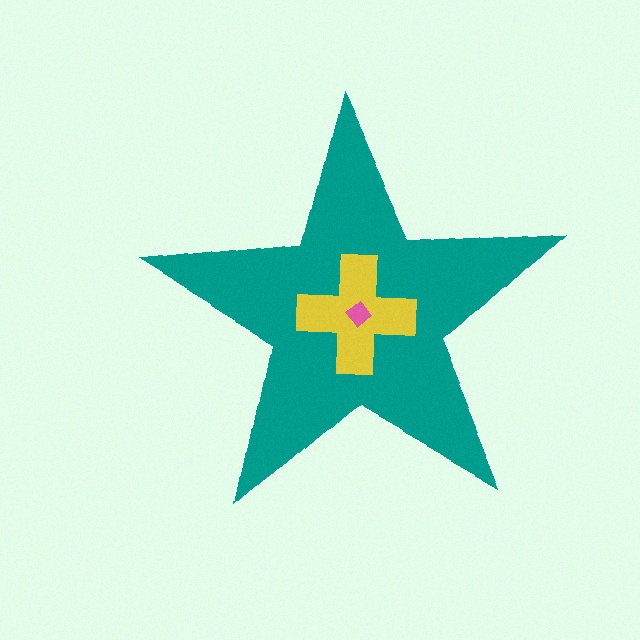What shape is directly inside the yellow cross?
The pink diamond.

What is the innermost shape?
The pink diamond.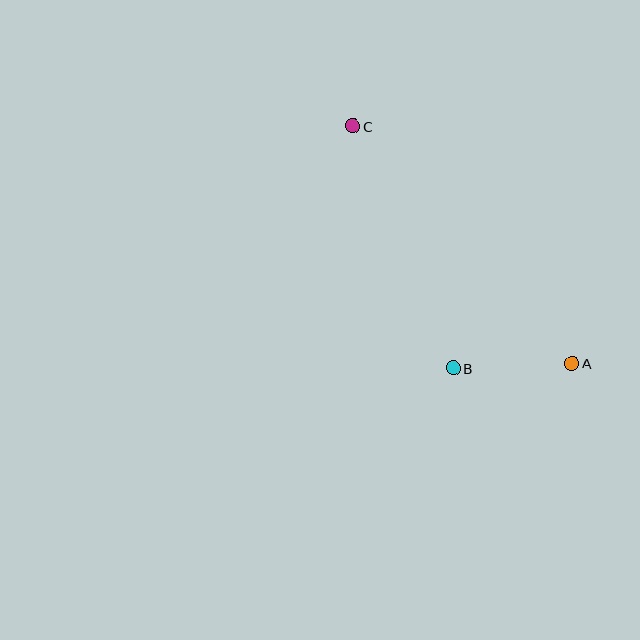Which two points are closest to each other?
Points A and B are closest to each other.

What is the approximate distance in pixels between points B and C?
The distance between B and C is approximately 262 pixels.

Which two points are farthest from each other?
Points A and C are farthest from each other.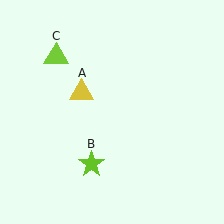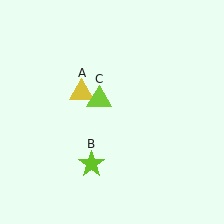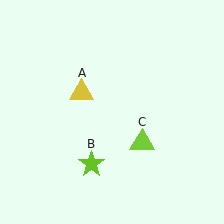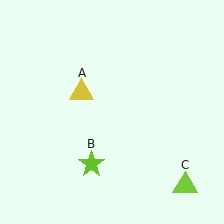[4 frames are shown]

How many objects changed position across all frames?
1 object changed position: lime triangle (object C).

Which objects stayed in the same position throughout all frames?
Yellow triangle (object A) and lime star (object B) remained stationary.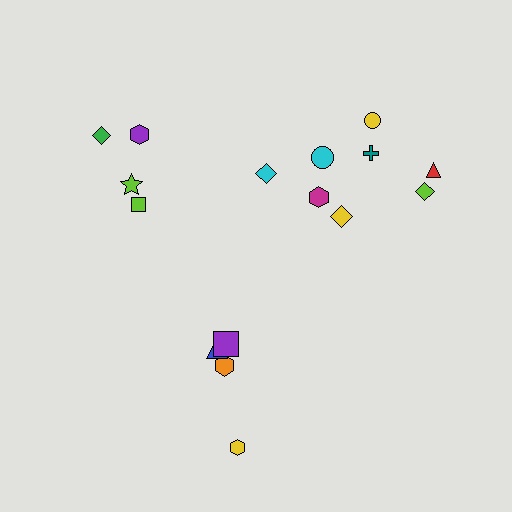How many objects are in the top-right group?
There are 8 objects.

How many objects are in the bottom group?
There are 4 objects.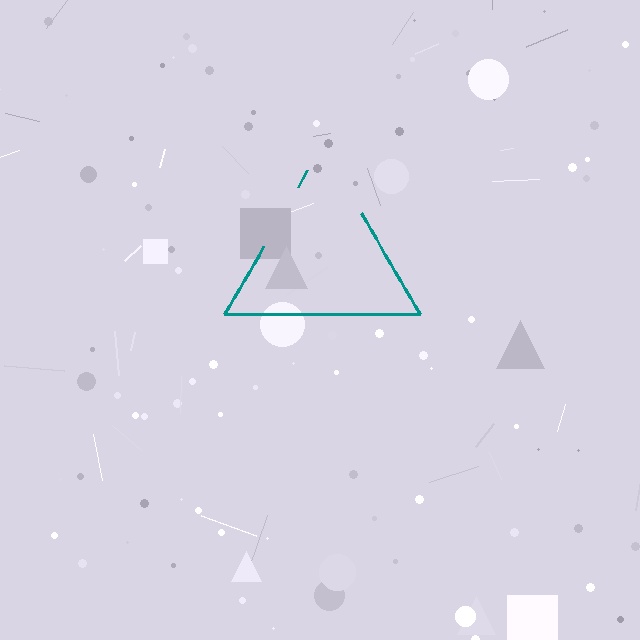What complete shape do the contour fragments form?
The contour fragments form a triangle.